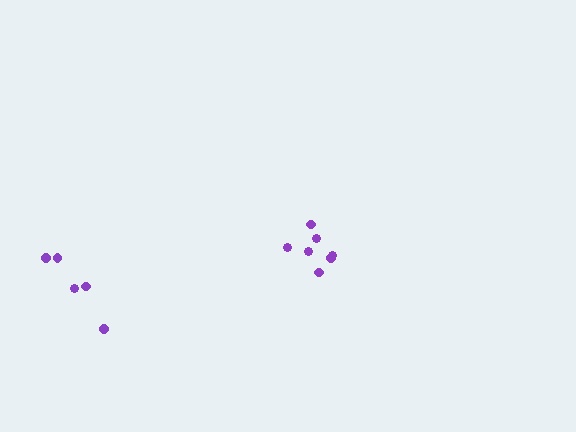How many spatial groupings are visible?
There are 2 spatial groupings.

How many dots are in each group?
Group 1: 7 dots, Group 2: 5 dots (12 total).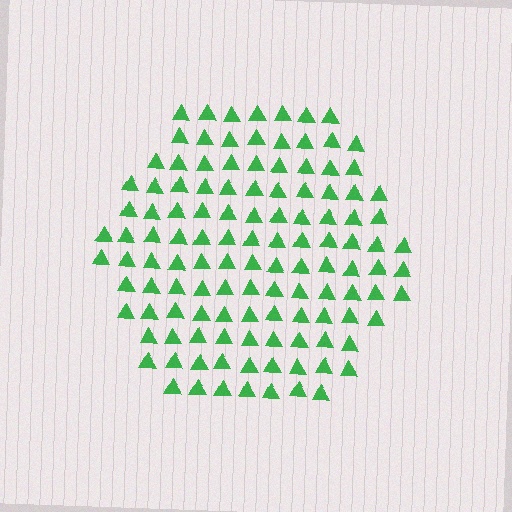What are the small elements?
The small elements are triangles.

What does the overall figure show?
The overall figure shows a hexagon.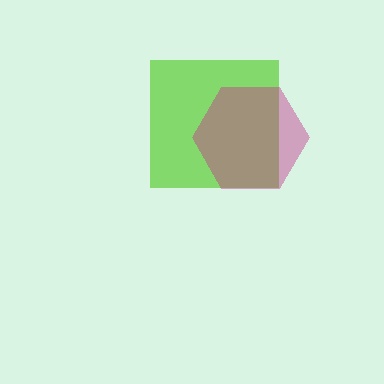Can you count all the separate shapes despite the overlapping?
Yes, there are 2 separate shapes.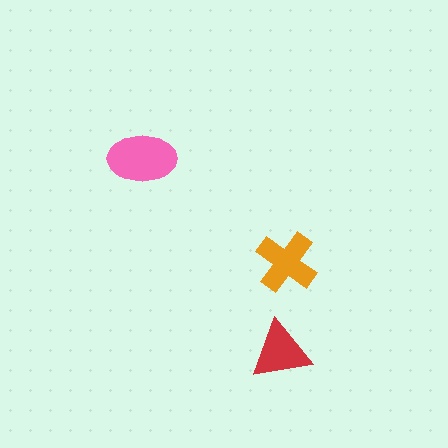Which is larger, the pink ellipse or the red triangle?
The pink ellipse.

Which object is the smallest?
The red triangle.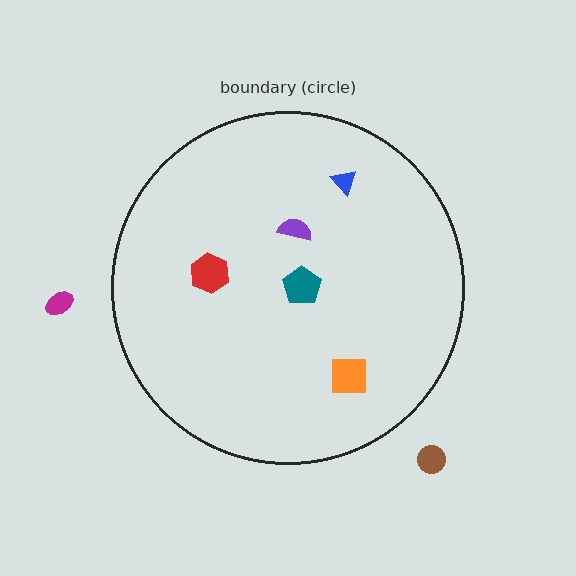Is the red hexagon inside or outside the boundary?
Inside.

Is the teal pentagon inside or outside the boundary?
Inside.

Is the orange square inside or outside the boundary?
Inside.